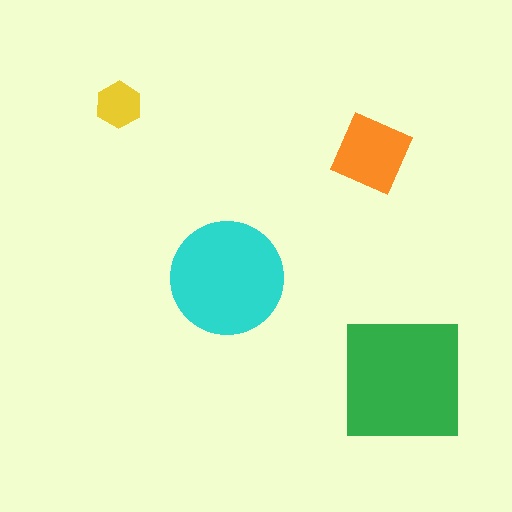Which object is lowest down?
The green square is bottommost.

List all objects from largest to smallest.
The green square, the cyan circle, the orange diamond, the yellow hexagon.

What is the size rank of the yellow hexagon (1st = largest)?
4th.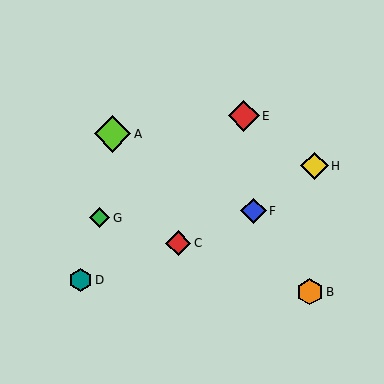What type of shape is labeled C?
Shape C is a red diamond.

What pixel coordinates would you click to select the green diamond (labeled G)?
Click at (99, 218) to select the green diamond G.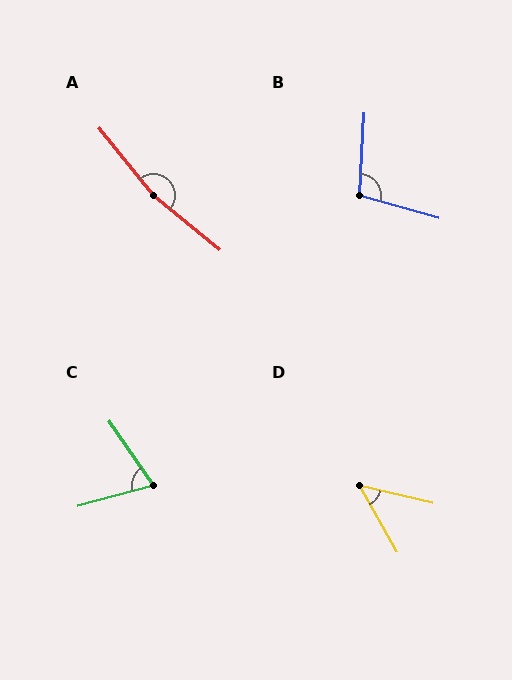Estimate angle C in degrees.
Approximately 71 degrees.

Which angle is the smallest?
D, at approximately 47 degrees.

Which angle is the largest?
A, at approximately 168 degrees.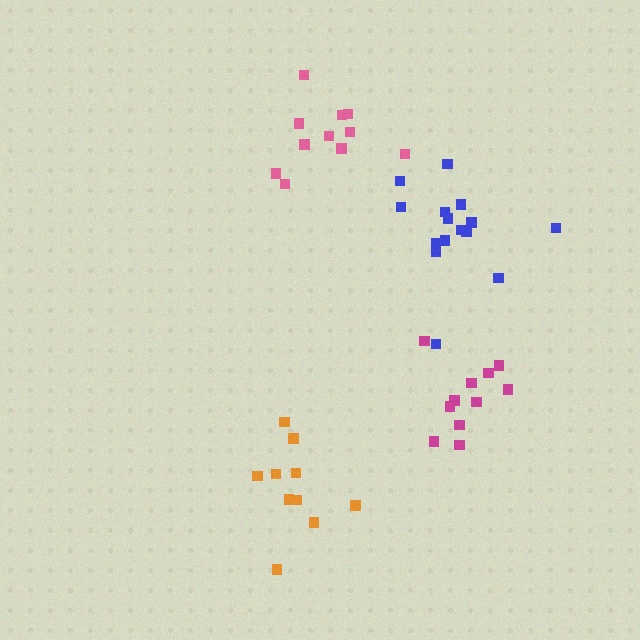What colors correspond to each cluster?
The clusters are colored: blue, orange, magenta, pink.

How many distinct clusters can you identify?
There are 4 distinct clusters.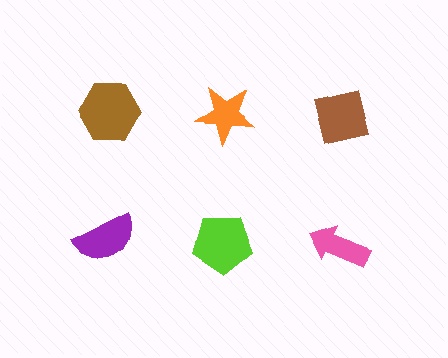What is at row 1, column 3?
A brown square.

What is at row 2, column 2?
A lime pentagon.